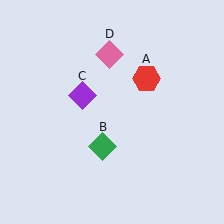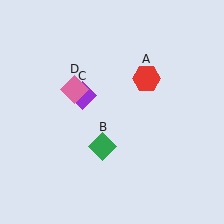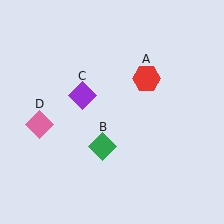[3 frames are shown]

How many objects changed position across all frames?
1 object changed position: pink diamond (object D).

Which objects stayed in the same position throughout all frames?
Red hexagon (object A) and green diamond (object B) and purple diamond (object C) remained stationary.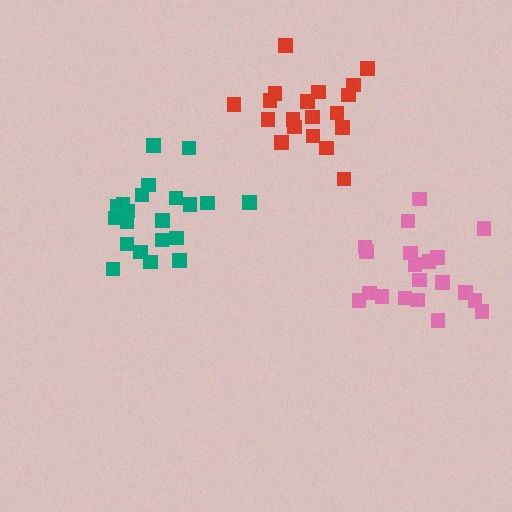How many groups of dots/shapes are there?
There are 3 groups.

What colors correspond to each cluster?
The clusters are colored: red, pink, teal.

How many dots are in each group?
Group 1: 19 dots, Group 2: 20 dots, Group 3: 21 dots (60 total).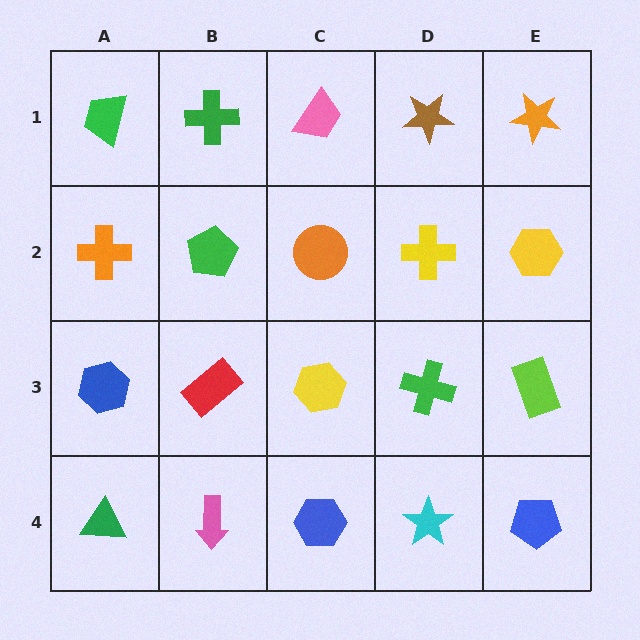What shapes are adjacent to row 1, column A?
An orange cross (row 2, column A), a green cross (row 1, column B).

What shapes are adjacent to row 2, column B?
A green cross (row 1, column B), a red rectangle (row 3, column B), an orange cross (row 2, column A), an orange circle (row 2, column C).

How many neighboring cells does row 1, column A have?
2.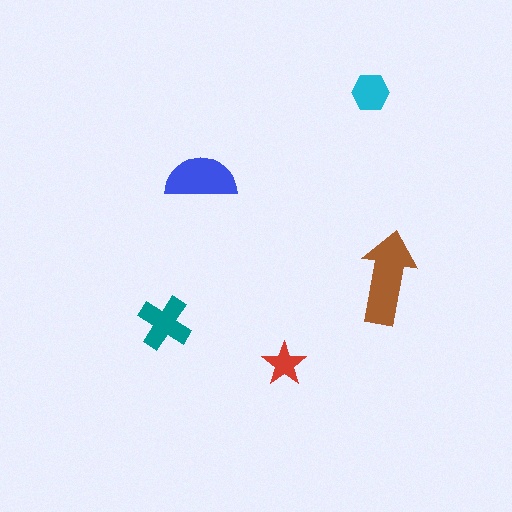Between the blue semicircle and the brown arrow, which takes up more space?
The brown arrow.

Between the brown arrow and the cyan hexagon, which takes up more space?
The brown arrow.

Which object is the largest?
The brown arrow.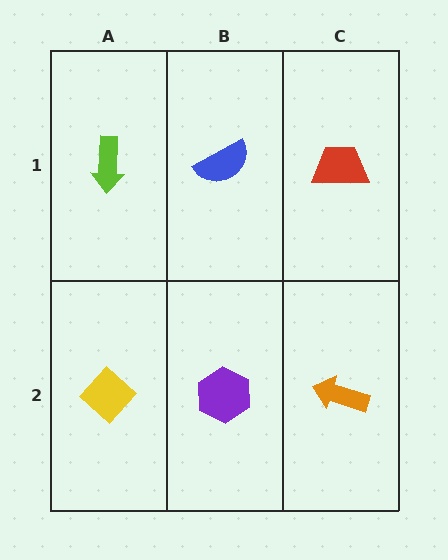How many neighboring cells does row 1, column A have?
2.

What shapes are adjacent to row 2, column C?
A red trapezoid (row 1, column C), a purple hexagon (row 2, column B).